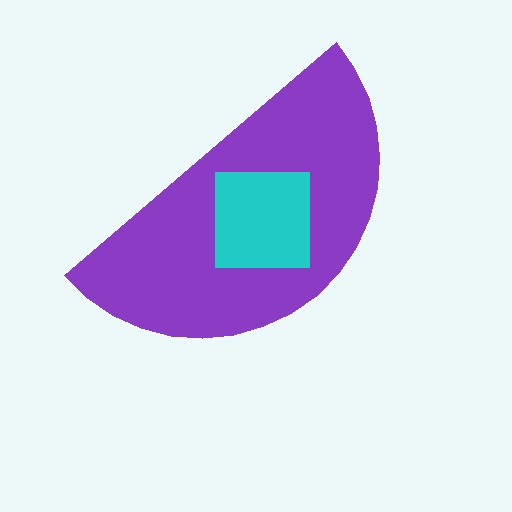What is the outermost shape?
The purple semicircle.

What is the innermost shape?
The cyan square.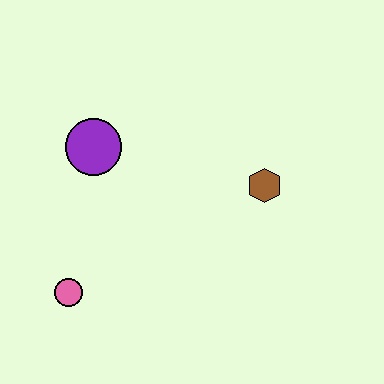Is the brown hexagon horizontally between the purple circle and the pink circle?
No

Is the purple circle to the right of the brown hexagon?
No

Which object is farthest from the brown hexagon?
The pink circle is farthest from the brown hexagon.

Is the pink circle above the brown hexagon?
No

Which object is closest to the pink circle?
The purple circle is closest to the pink circle.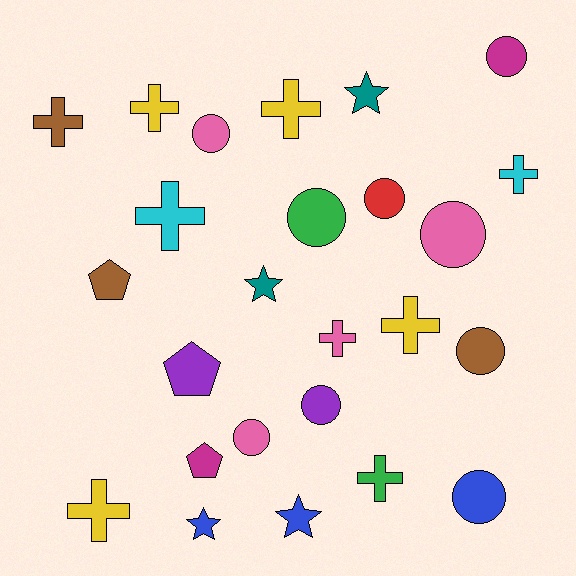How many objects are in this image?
There are 25 objects.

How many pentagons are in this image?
There are 3 pentagons.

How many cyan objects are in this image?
There are 2 cyan objects.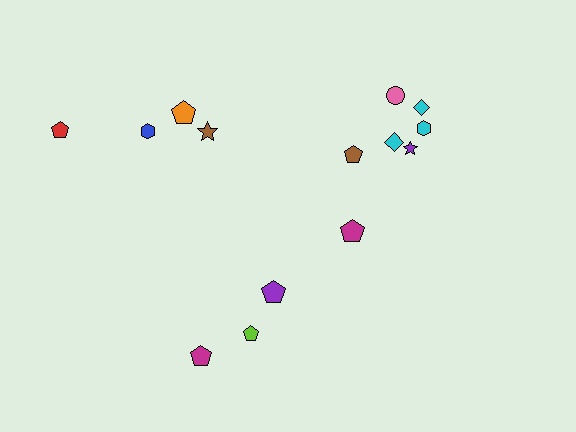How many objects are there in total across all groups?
There are 14 objects.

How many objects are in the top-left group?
There are 4 objects.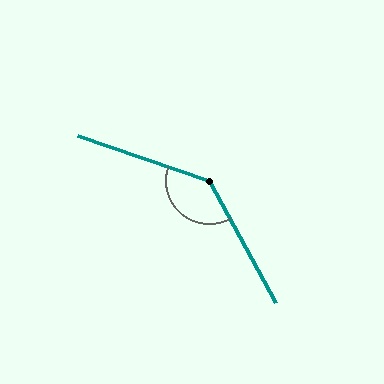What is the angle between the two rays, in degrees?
Approximately 138 degrees.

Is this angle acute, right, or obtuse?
It is obtuse.